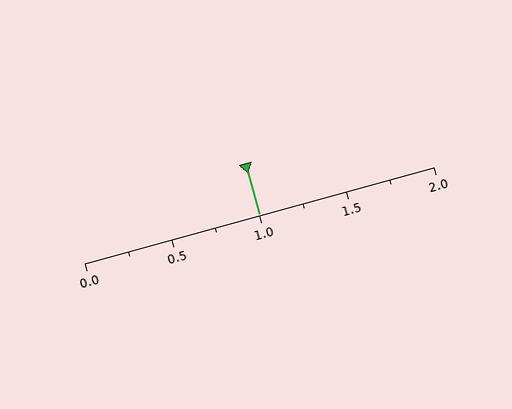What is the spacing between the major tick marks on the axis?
The major ticks are spaced 0.5 apart.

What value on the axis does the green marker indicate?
The marker indicates approximately 1.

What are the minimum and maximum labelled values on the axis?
The axis runs from 0.0 to 2.0.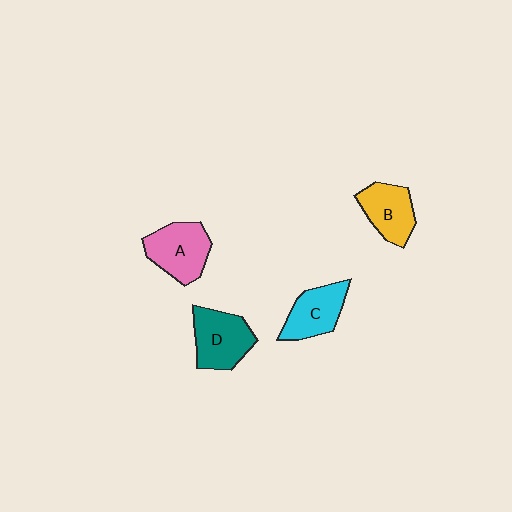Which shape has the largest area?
Shape A (pink).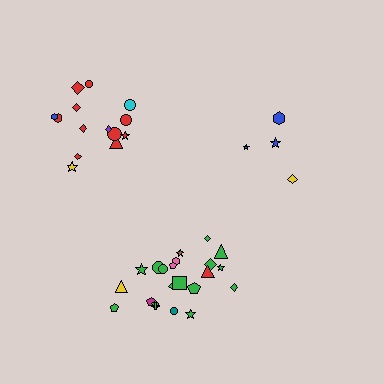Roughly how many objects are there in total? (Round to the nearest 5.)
Roughly 40 objects in total.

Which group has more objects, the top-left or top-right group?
The top-left group.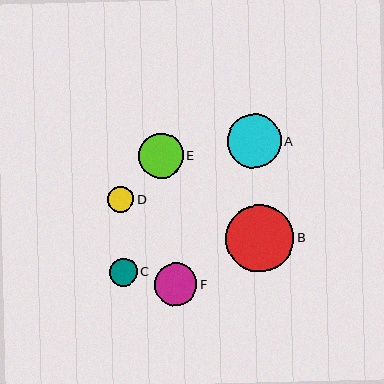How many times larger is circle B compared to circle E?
Circle B is approximately 1.5 times the size of circle E.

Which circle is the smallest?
Circle D is the smallest with a size of approximately 27 pixels.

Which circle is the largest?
Circle B is the largest with a size of approximately 68 pixels.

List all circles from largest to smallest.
From largest to smallest: B, A, E, F, C, D.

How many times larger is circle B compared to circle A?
Circle B is approximately 1.3 times the size of circle A.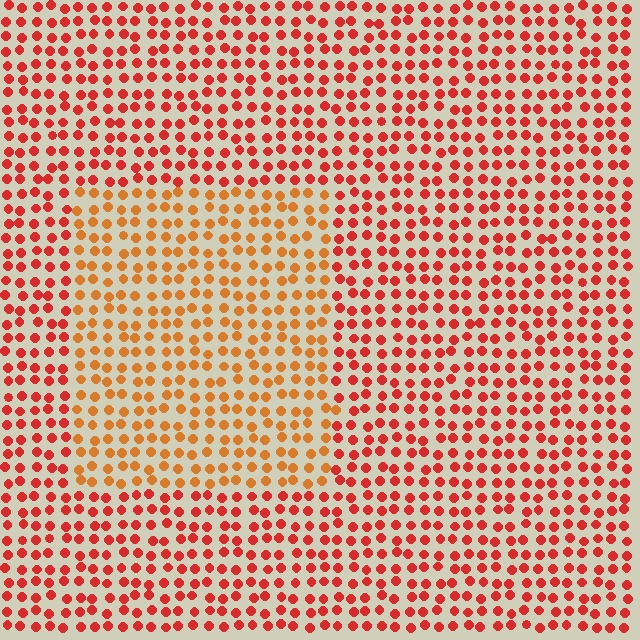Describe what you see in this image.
The image is filled with small red elements in a uniform arrangement. A rectangle-shaped region is visible where the elements are tinted to a slightly different hue, forming a subtle color boundary.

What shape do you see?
I see a rectangle.